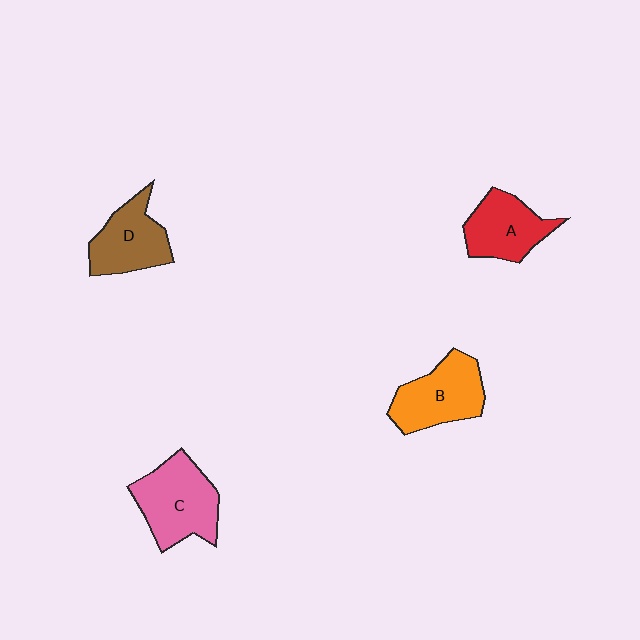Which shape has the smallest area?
Shape A (red).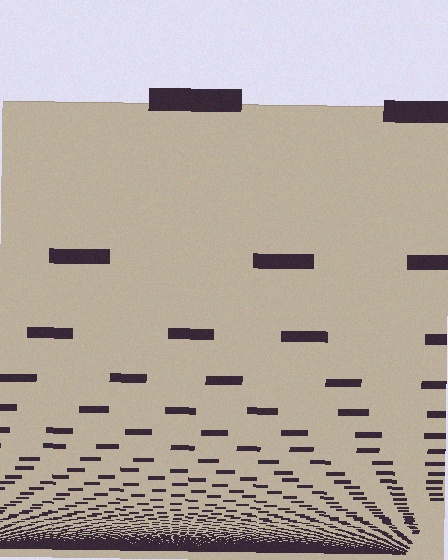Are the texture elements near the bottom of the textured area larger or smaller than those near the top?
Smaller. The gradient is inverted — elements near the bottom are smaller and denser.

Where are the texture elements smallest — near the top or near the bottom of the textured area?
Near the bottom.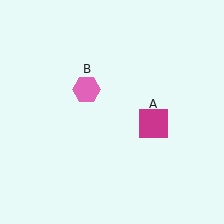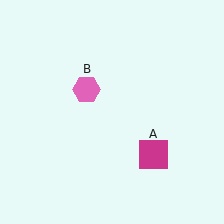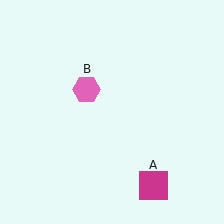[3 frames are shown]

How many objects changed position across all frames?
1 object changed position: magenta square (object A).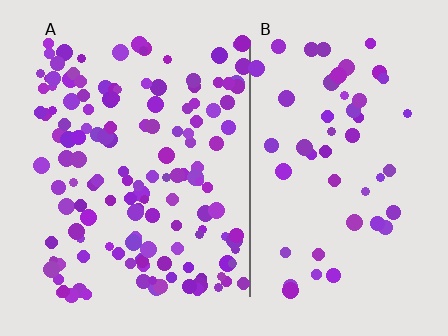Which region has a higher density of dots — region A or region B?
A (the left).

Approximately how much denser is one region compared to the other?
Approximately 2.8× — region A over region B.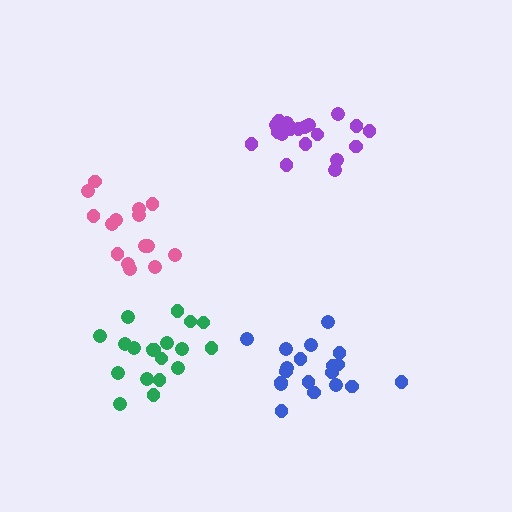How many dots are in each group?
Group 1: 19 dots, Group 2: 20 dots, Group 3: 20 dots, Group 4: 15 dots (74 total).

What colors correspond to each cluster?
The clusters are colored: blue, green, purple, pink.